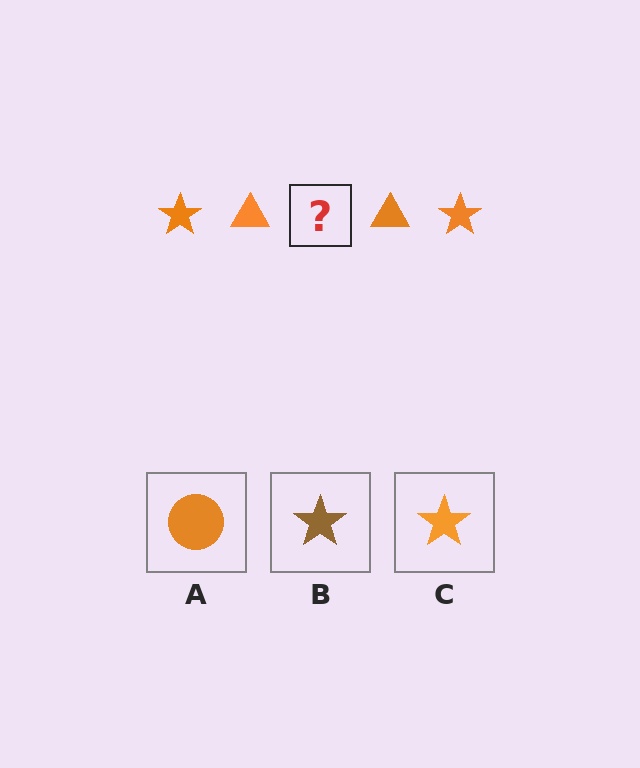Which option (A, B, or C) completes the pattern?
C.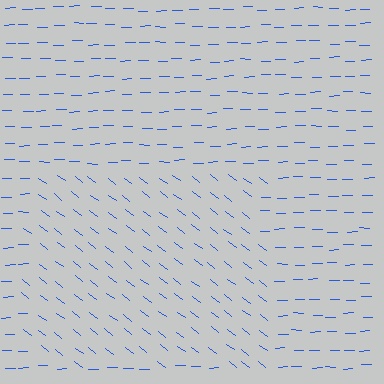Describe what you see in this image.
The image is filled with small blue line segments. A rectangle region in the image has lines oriented differently from the surrounding lines, creating a visible texture boundary.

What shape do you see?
I see a rectangle.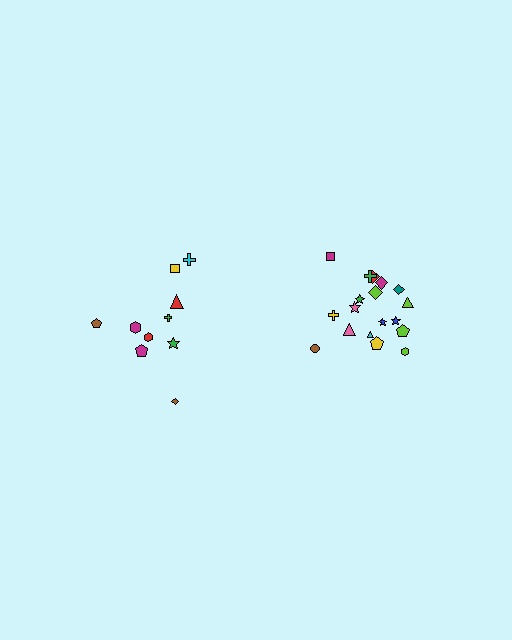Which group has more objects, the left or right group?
The right group.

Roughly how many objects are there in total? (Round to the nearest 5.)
Roughly 30 objects in total.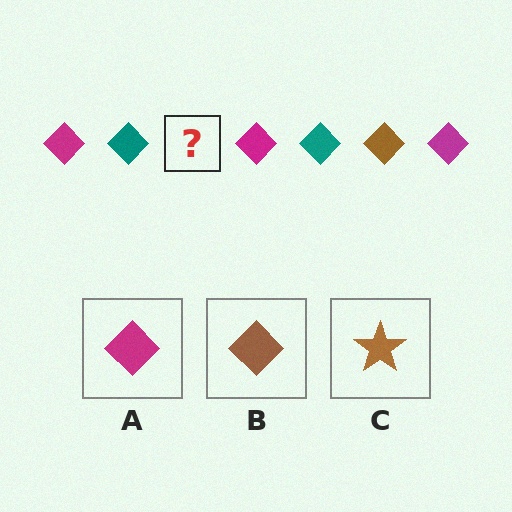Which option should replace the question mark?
Option B.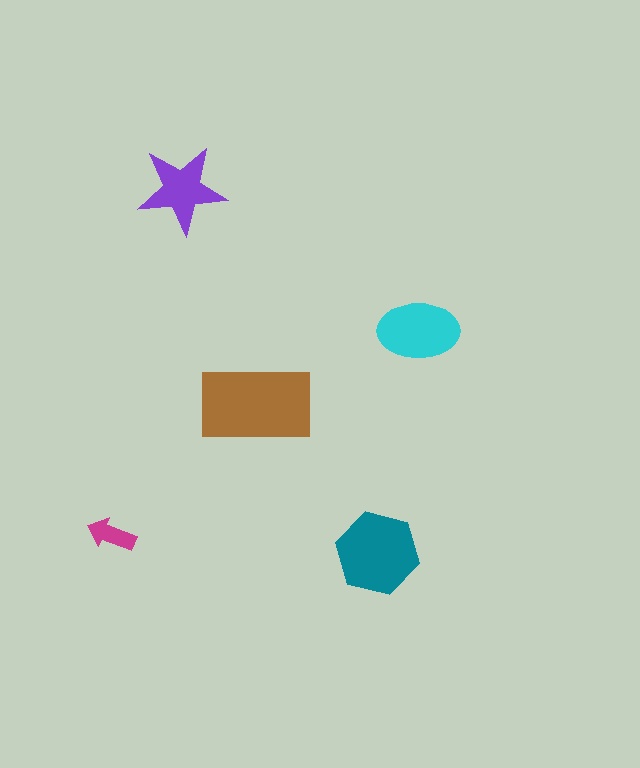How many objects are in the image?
There are 5 objects in the image.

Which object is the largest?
The brown rectangle.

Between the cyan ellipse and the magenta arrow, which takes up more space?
The cyan ellipse.